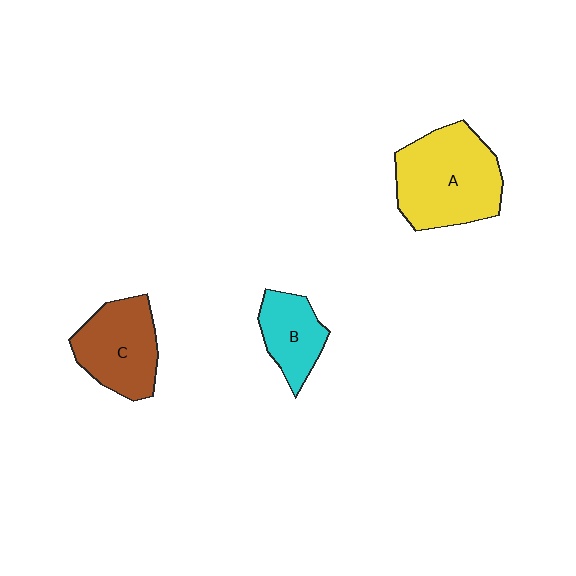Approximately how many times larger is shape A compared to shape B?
Approximately 2.0 times.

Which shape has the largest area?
Shape A (yellow).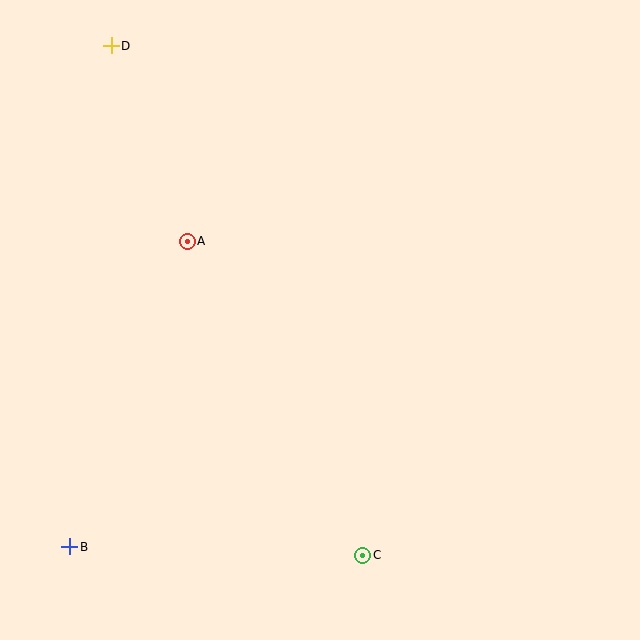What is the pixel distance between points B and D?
The distance between B and D is 503 pixels.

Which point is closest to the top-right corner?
Point A is closest to the top-right corner.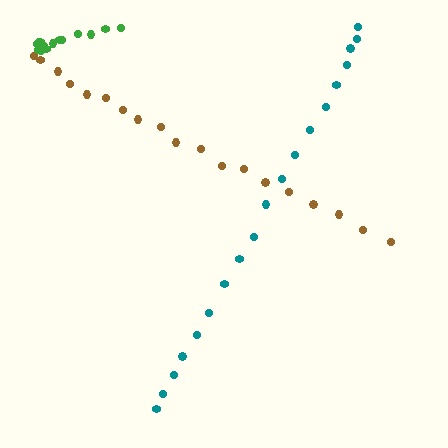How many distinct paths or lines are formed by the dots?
There are 3 distinct paths.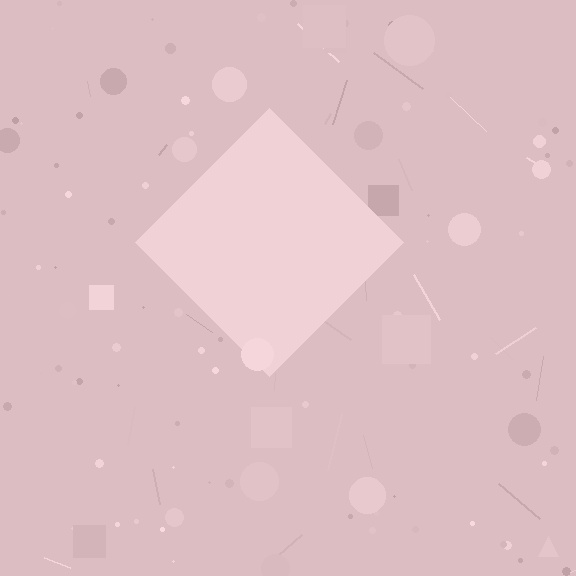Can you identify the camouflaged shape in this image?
The camouflaged shape is a diamond.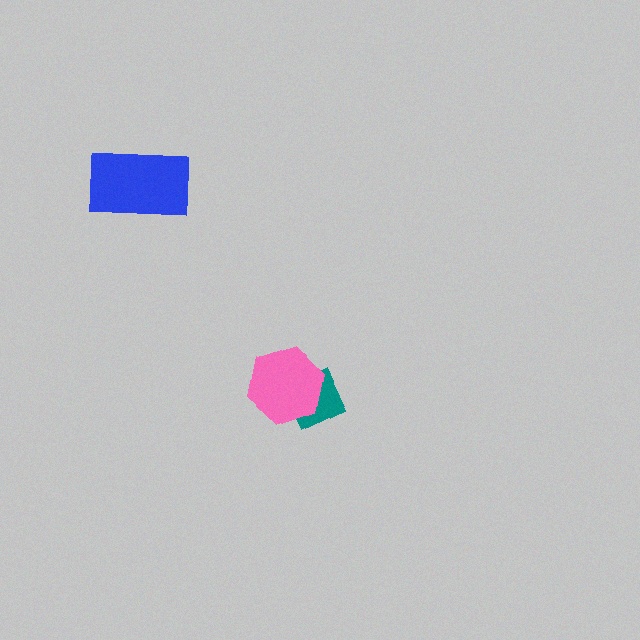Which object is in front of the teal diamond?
The pink hexagon is in front of the teal diamond.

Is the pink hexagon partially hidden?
No, no other shape covers it.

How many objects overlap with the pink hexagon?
1 object overlaps with the pink hexagon.